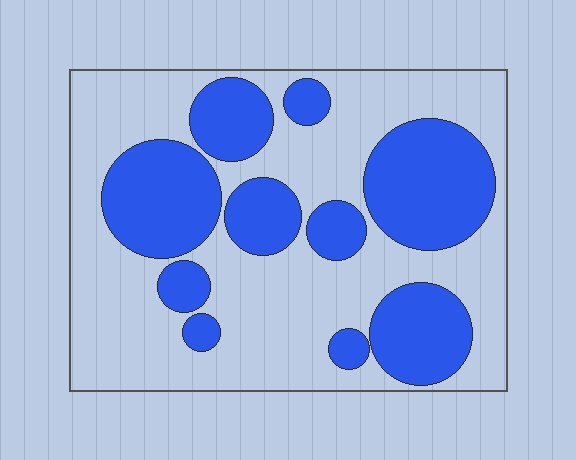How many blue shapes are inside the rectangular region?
10.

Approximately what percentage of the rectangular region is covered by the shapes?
Approximately 40%.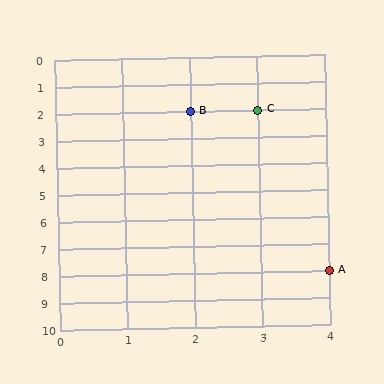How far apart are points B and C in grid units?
Points B and C are 1 column apart.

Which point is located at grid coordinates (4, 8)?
Point A is at (4, 8).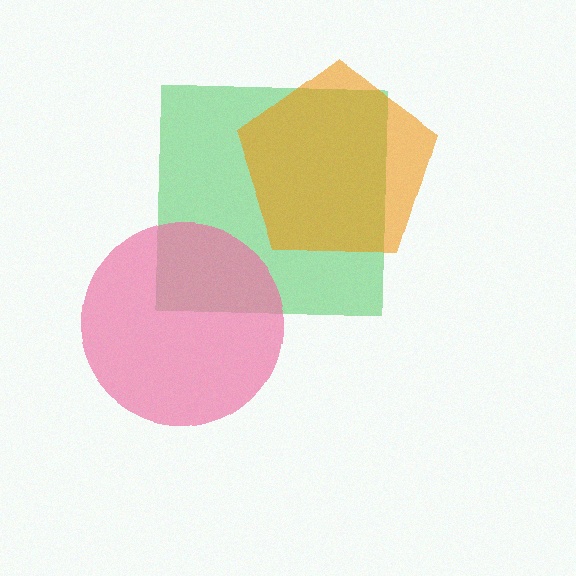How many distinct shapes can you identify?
There are 3 distinct shapes: a green square, an orange pentagon, a pink circle.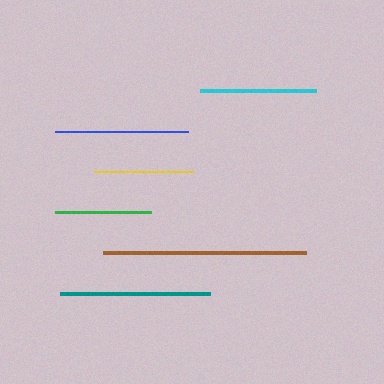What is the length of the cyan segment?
The cyan segment is approximately 116 pixels long.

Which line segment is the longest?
The brown line is the longest at approximately 203 pixels.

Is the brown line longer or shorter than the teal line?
The brown line is longer than the teal line.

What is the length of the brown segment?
The brown segment is approximately 203 pixels long.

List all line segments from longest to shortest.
From longest to shortest: brown, teal, blue, cyan, yellow, green.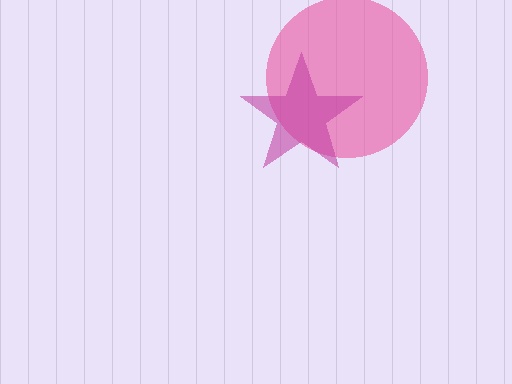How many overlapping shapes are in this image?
There are 2 overlapping shapes in the image.